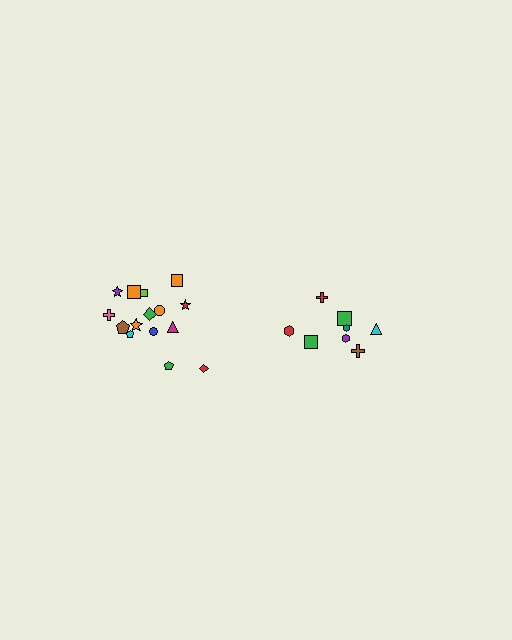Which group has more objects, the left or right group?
The left group.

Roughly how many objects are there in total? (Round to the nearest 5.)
Roughly 25 objects in total.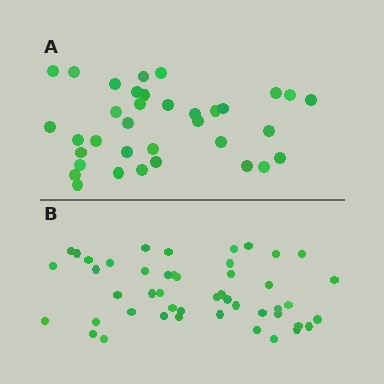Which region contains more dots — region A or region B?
Region B (the bottom region) has more dots.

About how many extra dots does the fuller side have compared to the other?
Region B has roughly 12 or so more dots than region A.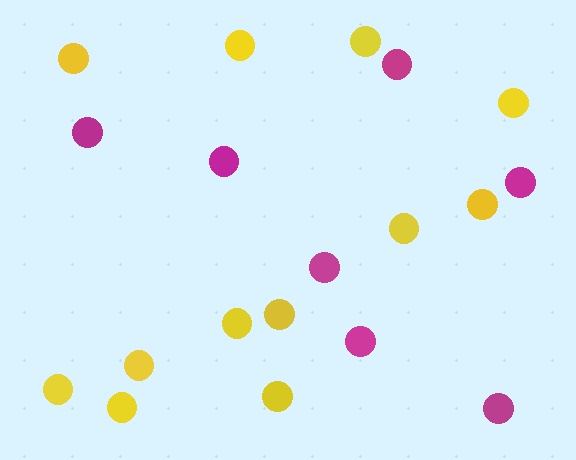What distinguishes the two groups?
There are 2 groups: one group of yellow circles (12) and one group of magenta circles (7).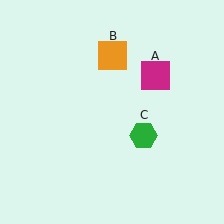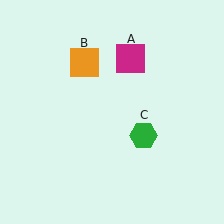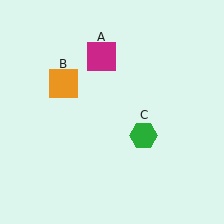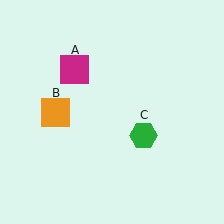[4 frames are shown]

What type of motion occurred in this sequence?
The magenta square (object A), orange square (object B) rotated counterclockwise around the center of the scene.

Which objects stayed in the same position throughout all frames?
Green hexagon (object C) remained stationary.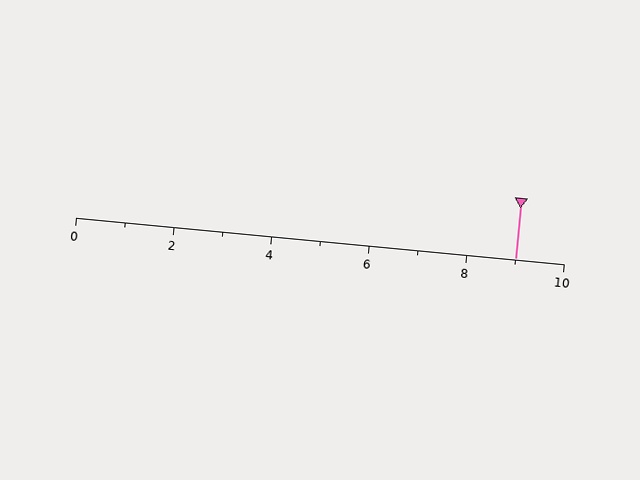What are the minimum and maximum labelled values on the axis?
The axis runs from 0 to 10.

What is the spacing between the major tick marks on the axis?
The major ticks are spaced 2 apart.